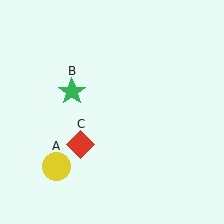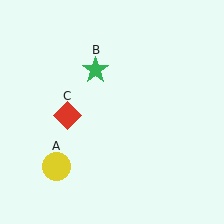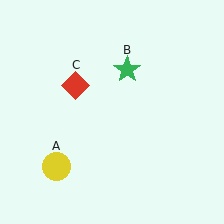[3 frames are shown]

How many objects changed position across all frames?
2 objects changed position: green star (object B), red diamond (object C).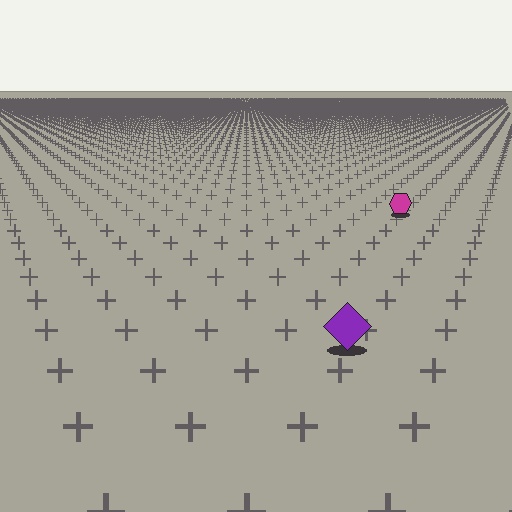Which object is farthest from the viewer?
The magenta hexagon is farthest from the viewer. It appears smaller and the ground texture around it is denser.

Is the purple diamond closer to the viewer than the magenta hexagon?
Yes. The purple diamond is closer — you can tell from the texture gradient: the ground texture is coarser near it.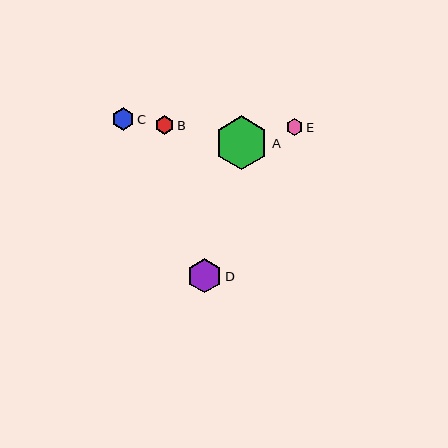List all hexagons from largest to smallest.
From largest to smallest: A, D, C, B, E.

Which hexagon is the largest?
Hexagon A is the largest with a size of approximately 54 pixels.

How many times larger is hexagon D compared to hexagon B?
Hexagon D is approximately 1.8 times the size of hexagon B.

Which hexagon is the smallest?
Hexagon E is the smallest with a size of approximately 16 pixels.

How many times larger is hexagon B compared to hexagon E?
Hexagon B is approximately 1.2 times the size of hexagon E.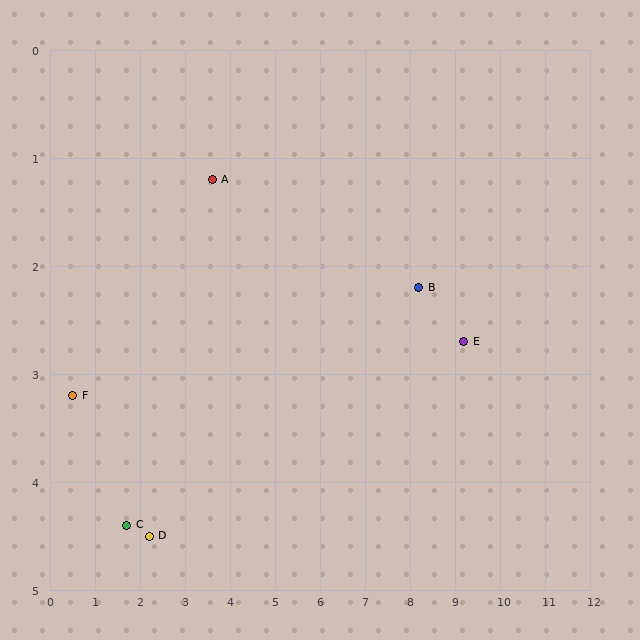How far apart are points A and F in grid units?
Points A and F are about 3.7 grid units apart.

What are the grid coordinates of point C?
Point C is at approximately (1.7, 4.4).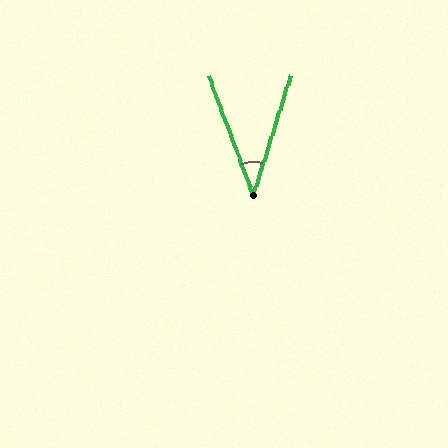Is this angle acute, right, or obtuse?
It is acute.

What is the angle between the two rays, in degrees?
Approximately 38 degrees.